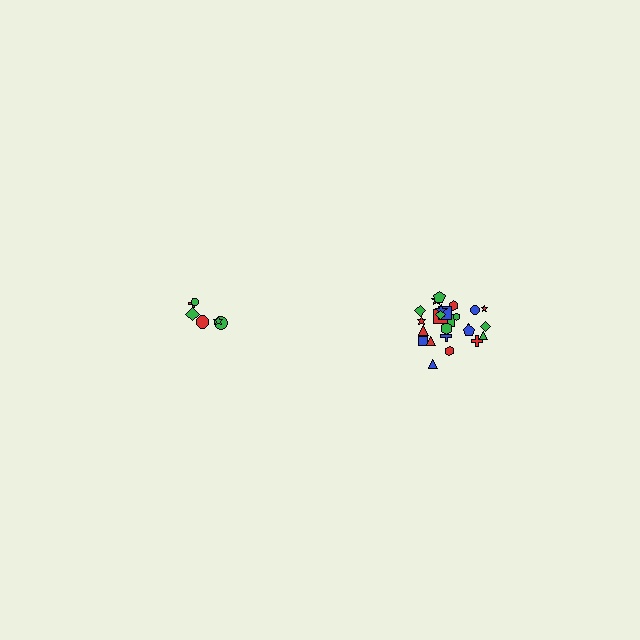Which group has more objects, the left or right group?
The right group.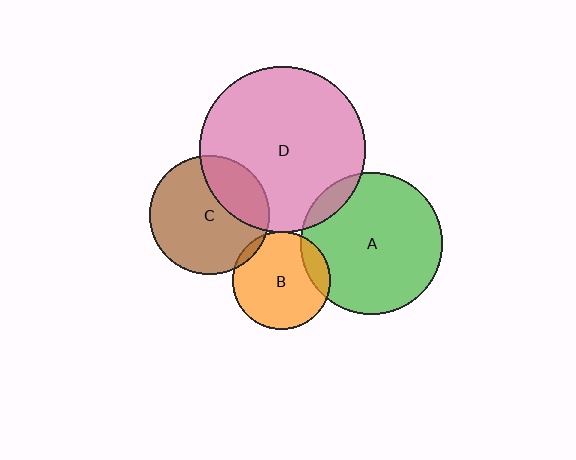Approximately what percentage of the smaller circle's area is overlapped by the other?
Approximately 5%.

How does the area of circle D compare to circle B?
Approximately 2.8 times.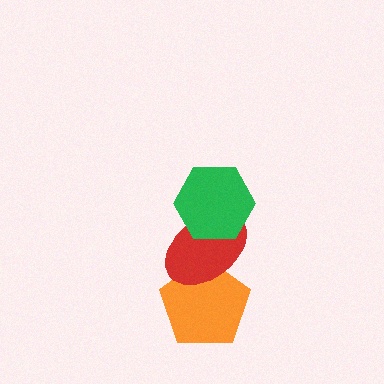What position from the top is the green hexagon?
The green hexagon is 1st from the top.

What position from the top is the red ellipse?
The red ellipse is 2nd from the top.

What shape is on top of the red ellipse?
The green hexagon is on top of the red ellipse.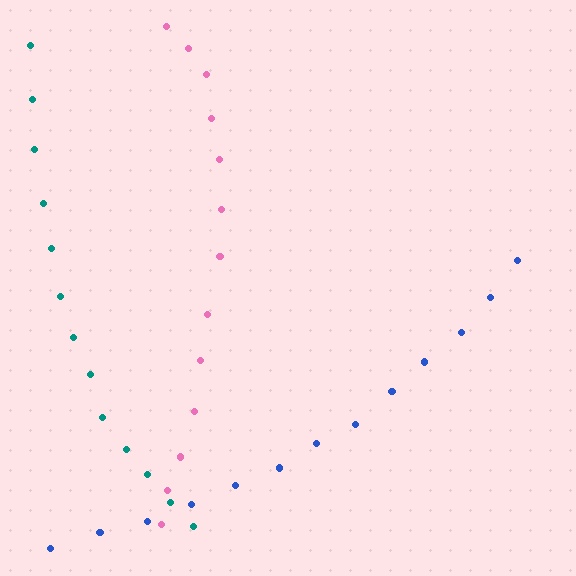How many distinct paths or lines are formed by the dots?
There are 3 distinct paths.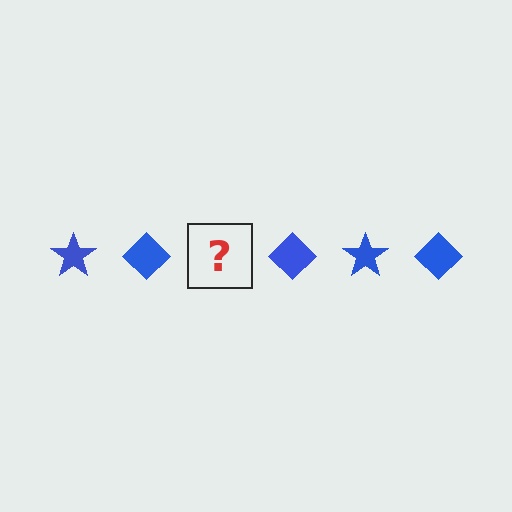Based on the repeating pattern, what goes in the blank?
The blank should be a blue star.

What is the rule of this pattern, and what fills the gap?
The rule is that the pattern cycles through star, diamond shapes in blue. The gap should be filled with a blue star.